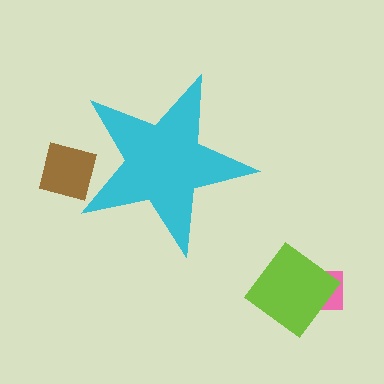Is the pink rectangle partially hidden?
No, the pink rectangle is fully visible.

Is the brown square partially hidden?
Yes, the brown square is partially hidden behind the cyan star.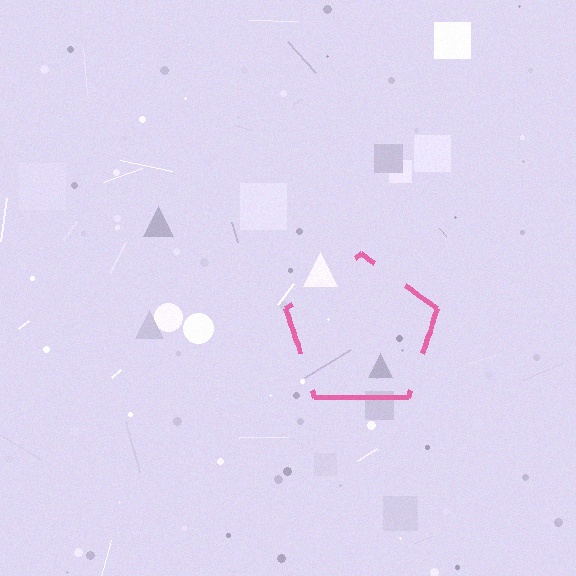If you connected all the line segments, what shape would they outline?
They would outline a pentagon.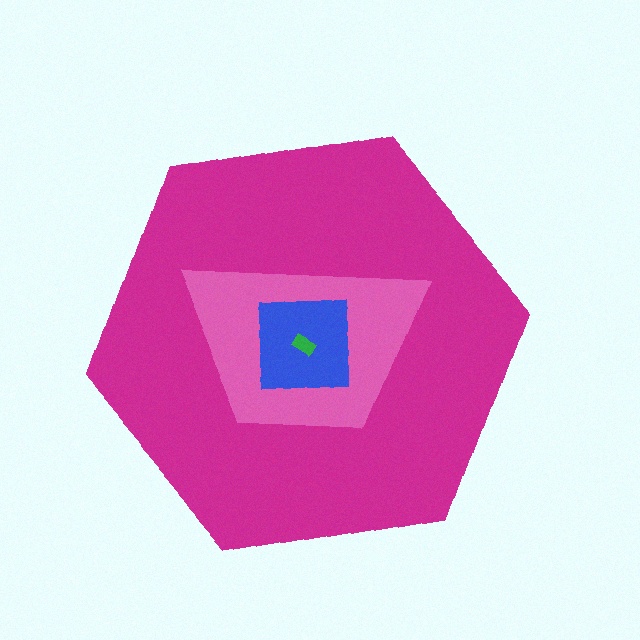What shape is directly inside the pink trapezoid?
The blue square.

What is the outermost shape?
The magenta hexagon.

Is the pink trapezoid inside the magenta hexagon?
Yes.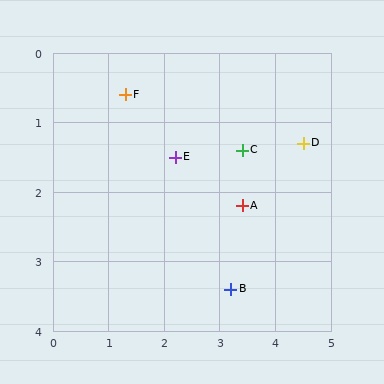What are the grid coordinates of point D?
Point D is at approximately (4.5, 1.3).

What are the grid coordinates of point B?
Point B is at approximately (3.2, 3.4).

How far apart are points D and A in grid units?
Points D and A are about 1.4 grid units apart.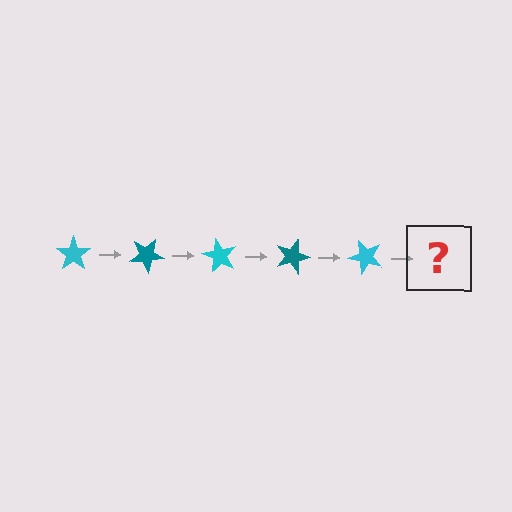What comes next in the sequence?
The next element should be a teal star, rotated 150 degrees from the start.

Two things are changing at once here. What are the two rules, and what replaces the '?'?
The two rules are that it rotates 30 degrees each step and the color cycles through cyan and teal. The '?' should be a teal star, rotated 150 degrees from the start.